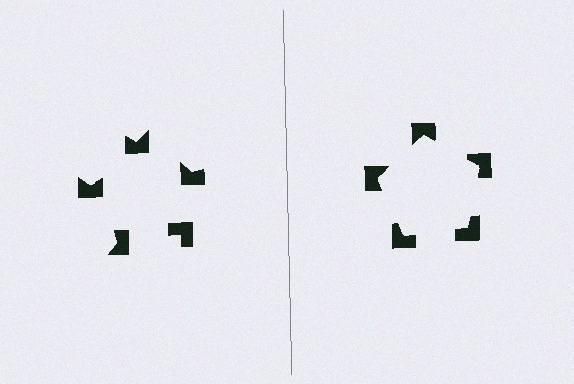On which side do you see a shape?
An illusory pentagon appears on the right side. On the left side the wedge cuts are rotated, so no coherent shape forms.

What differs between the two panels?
The notched squares are positioned identically on both sides; only the wedge orientations differ. On the right they align to a pentagon; on the left they are misaligned.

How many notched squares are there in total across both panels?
10 — 5 on each side.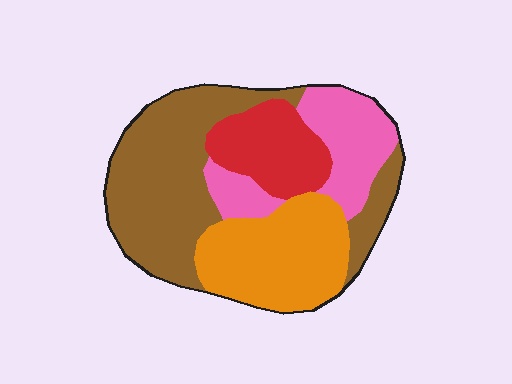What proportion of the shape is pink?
Pink covers around 20% of the shape.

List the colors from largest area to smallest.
From largest to smallest: brown, orange, pink, red.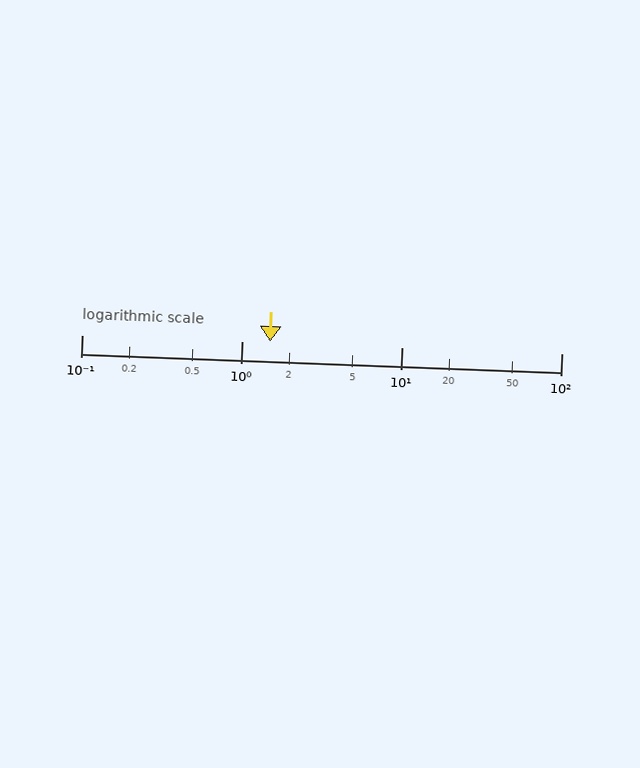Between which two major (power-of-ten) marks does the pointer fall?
The pointer is between 1 and 10.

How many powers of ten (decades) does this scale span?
The scale spans 3 decades, from 0.1 to 100.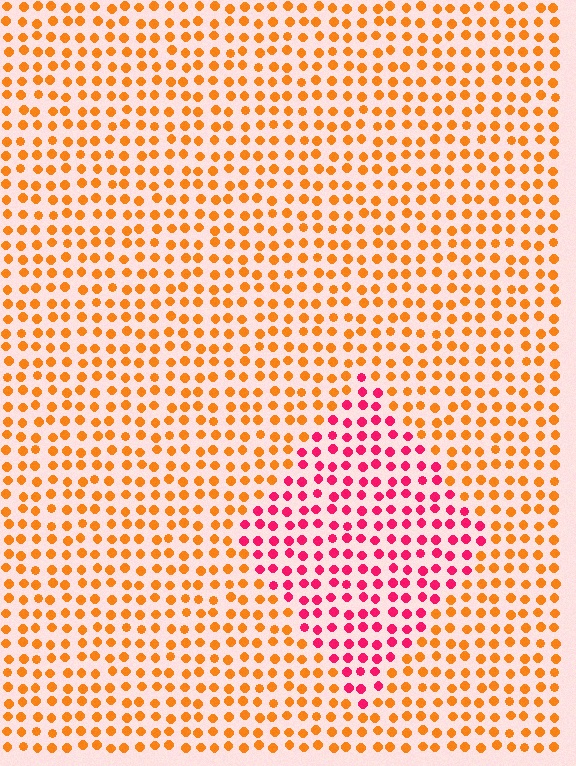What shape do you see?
I see a diamond.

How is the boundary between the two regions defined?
The boundary is defined purely by a slight shift in hue (about 51 degrees). Spacing, size, and orientation are identical on both sides.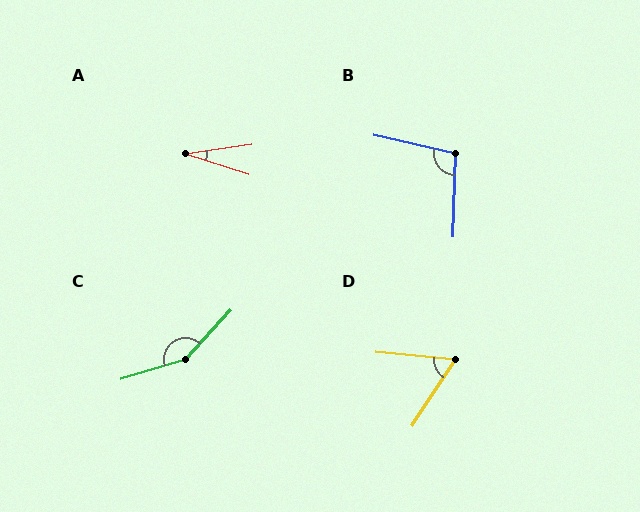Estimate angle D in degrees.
Approximately 63 degrees.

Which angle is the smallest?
A, at approximately 27 degrees.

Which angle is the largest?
C, at approximately 150 degrees.